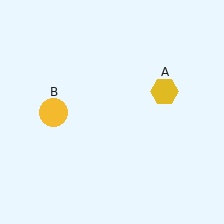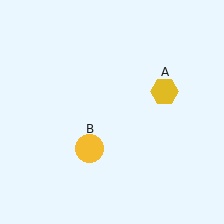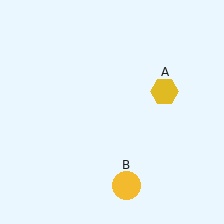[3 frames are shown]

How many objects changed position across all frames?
1 object changed position: yellow circle (object B).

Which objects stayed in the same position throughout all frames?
Yellow hexagon (object A) remained stationary.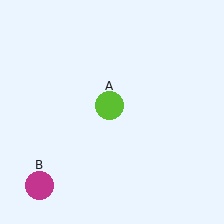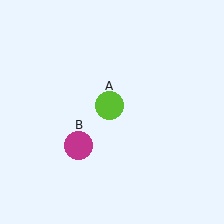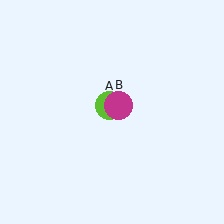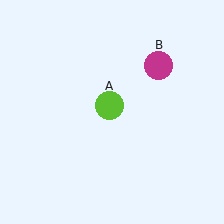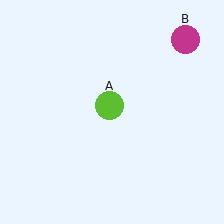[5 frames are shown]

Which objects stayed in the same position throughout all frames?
Lime circle (object A) remained stationary.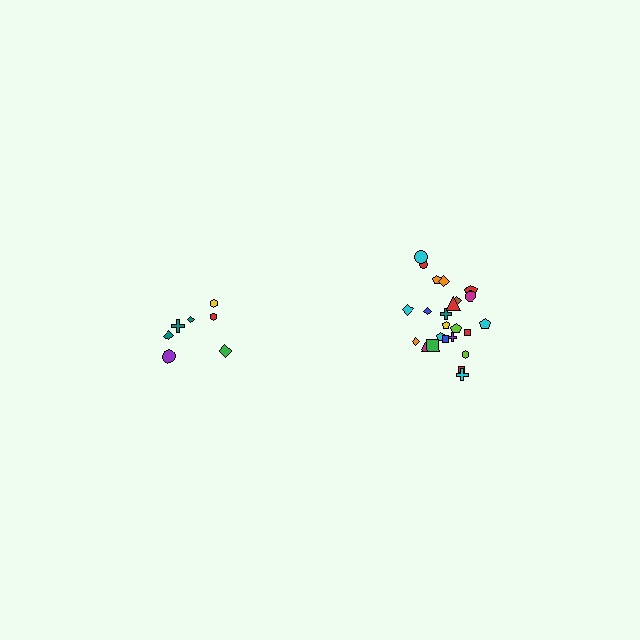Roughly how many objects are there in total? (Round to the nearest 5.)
Roughly 30 objects in total.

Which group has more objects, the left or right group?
The right group.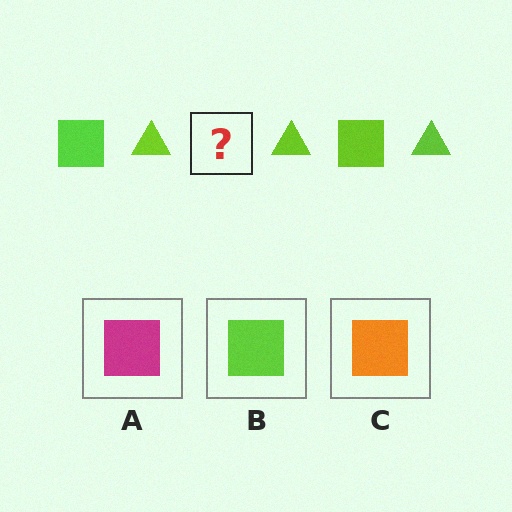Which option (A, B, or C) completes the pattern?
B.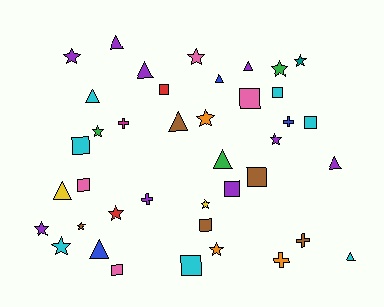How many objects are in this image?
There are 40 objects.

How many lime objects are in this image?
There are no lime objects.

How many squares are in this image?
There are 11 squares.